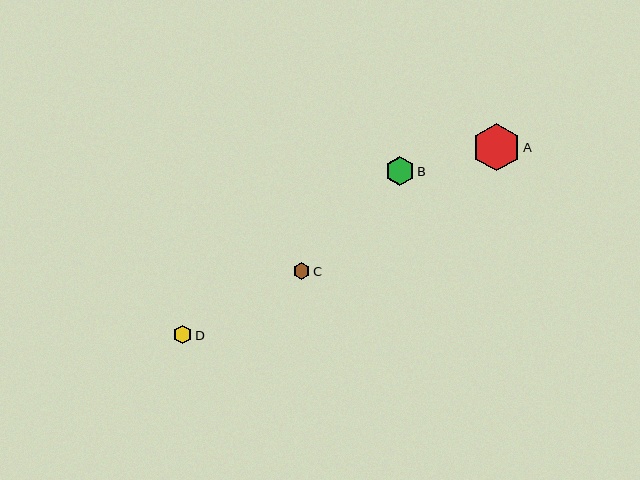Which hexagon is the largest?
Hexagon A is the largest with a size of approximately 48 pixels.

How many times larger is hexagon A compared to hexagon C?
Hexagon A is approximately 2.9 times the size of hexagon C.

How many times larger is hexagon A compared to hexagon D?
Hexagon A is approximately 2.5 times the size of hexagon D.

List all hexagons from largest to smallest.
From largest to smallest: A, B, D, C.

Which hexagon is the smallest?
Hexagon C is the smallest with a size of approximately 16 pixels.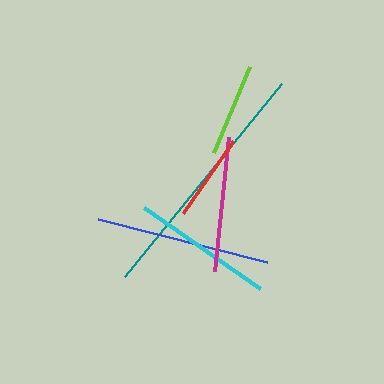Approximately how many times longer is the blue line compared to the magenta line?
The blue line is approximately 1.3 times the length of the magenta line.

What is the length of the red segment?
The red segment is approximately 87 pixels long.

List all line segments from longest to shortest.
From longest to shortest: teal, blue, cyan, magenta, lime, red.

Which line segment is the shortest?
The red line is the shortest at approximately 87 pixels.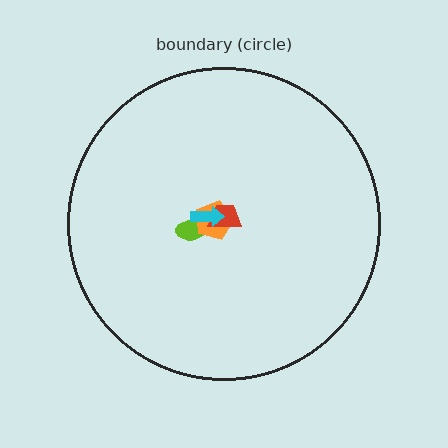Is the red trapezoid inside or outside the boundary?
Inside.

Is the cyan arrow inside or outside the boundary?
Inside.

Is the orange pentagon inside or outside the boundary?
Inside.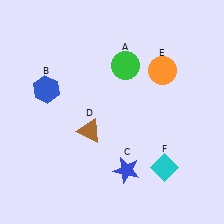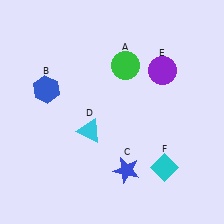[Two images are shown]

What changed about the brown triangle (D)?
In Image 1, D is brown. In Image 2, it changed to cyan.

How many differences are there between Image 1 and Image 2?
There are 2 differences between the two images.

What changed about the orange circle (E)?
In Image 1, E is orange. In Image 2, it changed to purple.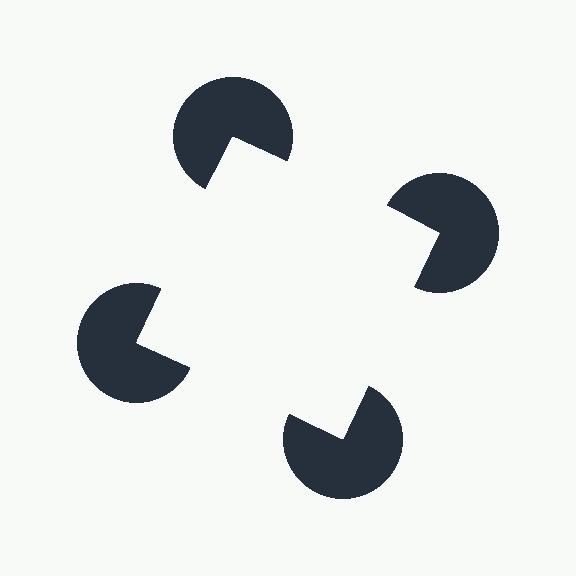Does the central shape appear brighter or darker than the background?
It typically appears slightly brighter than the background, even though no actual brightness change is drawn.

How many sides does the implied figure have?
4 sides.